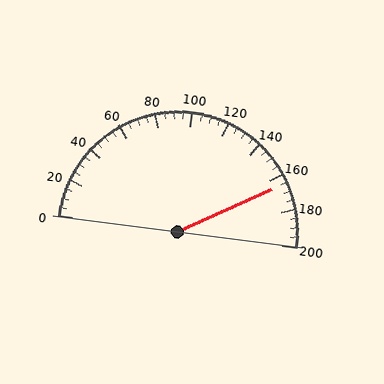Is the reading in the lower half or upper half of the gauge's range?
The reading is in the upper half of the range (0 to 200).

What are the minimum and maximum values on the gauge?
The gauge ranges from 0 to 200.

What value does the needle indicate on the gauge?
The needle indicates approximately 165.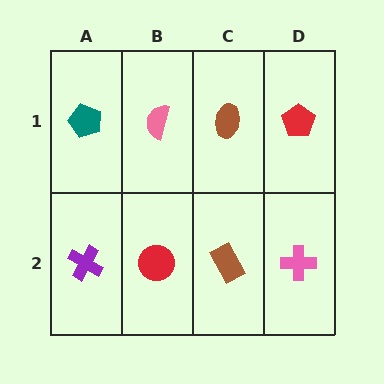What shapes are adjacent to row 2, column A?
A teal pentagon (row 1, column A), a red circle (row 2, column B).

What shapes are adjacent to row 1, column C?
A brown rectangle (row 2, column C), a pink semicircle (row 1, column B), a red pentagon (row 1, column D).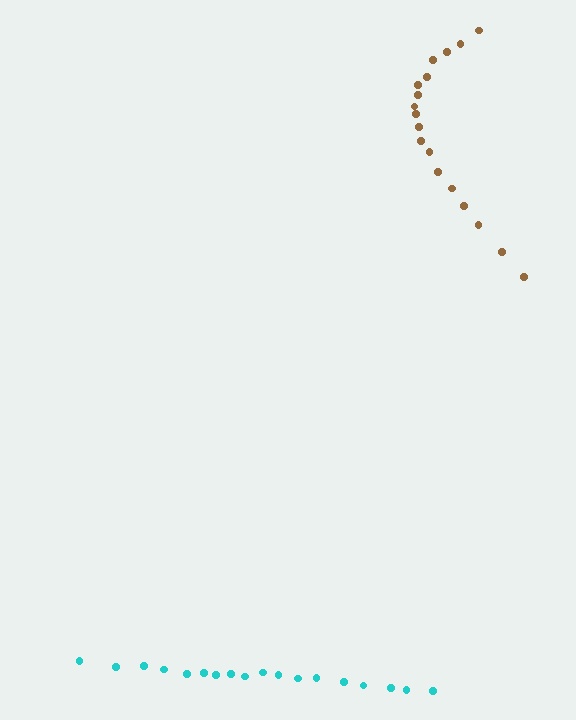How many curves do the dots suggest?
There are 2 distinct paths.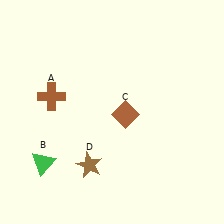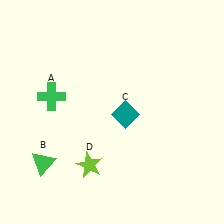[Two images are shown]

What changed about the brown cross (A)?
In Image 1, A is brown. In Image 2, it changed to green.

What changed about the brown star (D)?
In Image 1, D is brown. In Image 2, it changed to lime.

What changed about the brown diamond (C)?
In Image 1, C is brown. In Image 2, it changed to teal.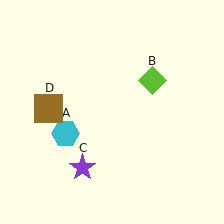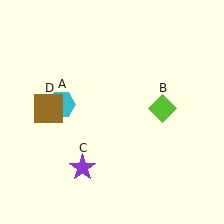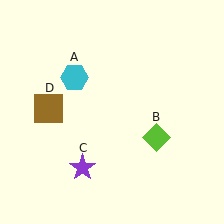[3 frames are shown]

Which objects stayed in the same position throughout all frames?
Purple star (object C) and brown square (object D) remained stationary.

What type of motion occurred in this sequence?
The cyan hexagon (object A), lime diamond (object B) rotated clockwise around the center of the scene.